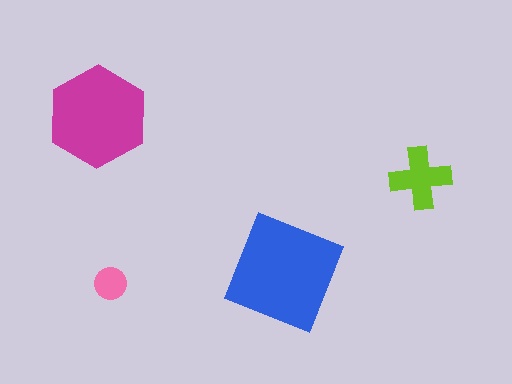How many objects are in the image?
There are 4 objects in the image.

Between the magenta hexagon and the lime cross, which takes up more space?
The magenta hexagon.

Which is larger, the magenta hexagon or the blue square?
The blue square.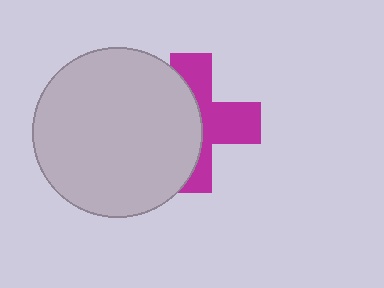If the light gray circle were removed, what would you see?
You would see the complete magenta cross.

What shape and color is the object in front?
The object in front is a light gray circle.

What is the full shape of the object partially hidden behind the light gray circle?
The partially hidden object is a magenta cross.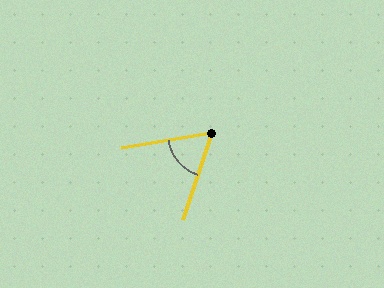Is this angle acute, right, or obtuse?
It is acute.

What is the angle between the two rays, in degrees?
Approximately 62 degrees.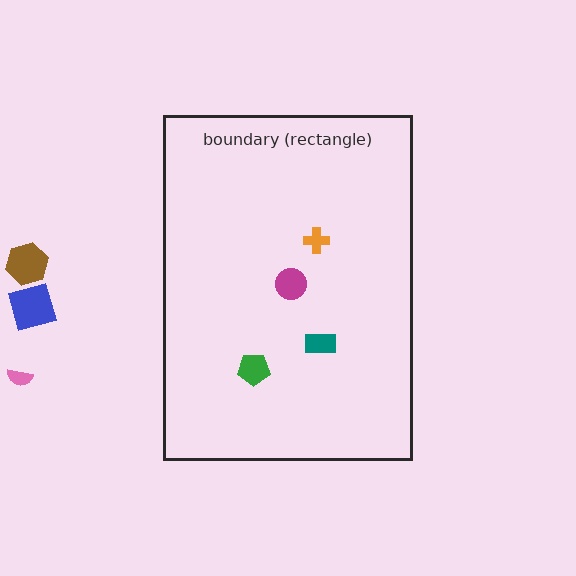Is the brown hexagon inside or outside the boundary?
Outside.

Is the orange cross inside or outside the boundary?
Inside.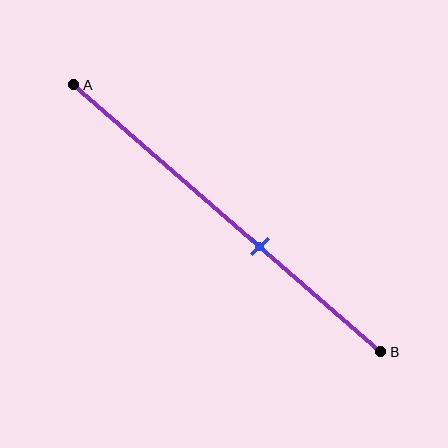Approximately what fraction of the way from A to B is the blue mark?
The blue mark is approximately 60% of the way from A to B.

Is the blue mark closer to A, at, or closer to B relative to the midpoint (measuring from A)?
The blue mark is closer to point B than the midpoint of segment AB.